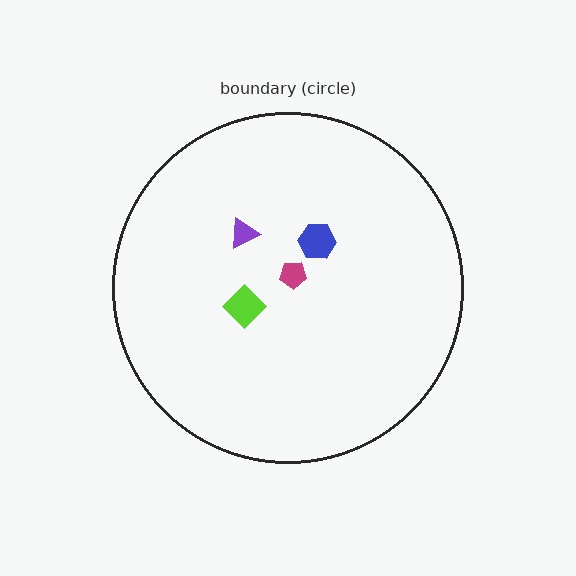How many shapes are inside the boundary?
4 inside, 0 outside.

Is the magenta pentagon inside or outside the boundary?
Inside.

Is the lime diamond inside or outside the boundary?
Inside.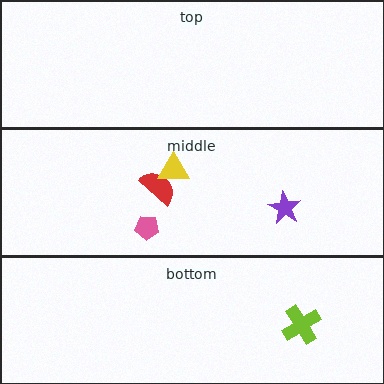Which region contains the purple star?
The middle region.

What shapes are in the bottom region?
The lime cross.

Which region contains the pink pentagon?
The middle region.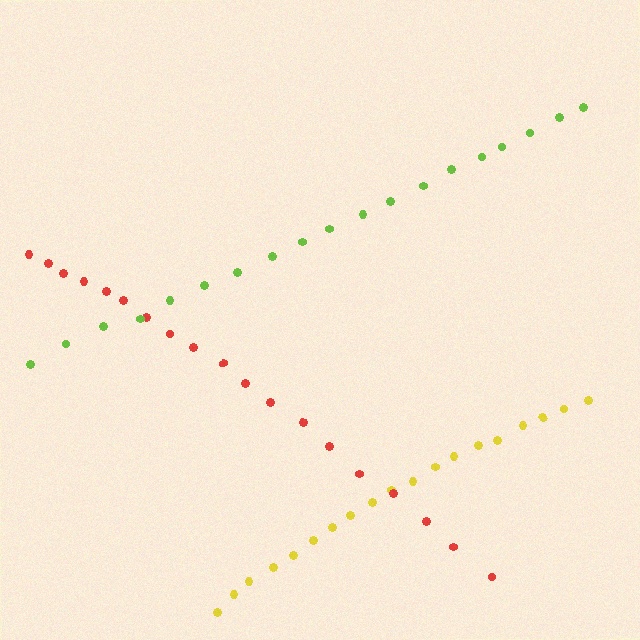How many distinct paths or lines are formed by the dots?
There are 3 distinct paths.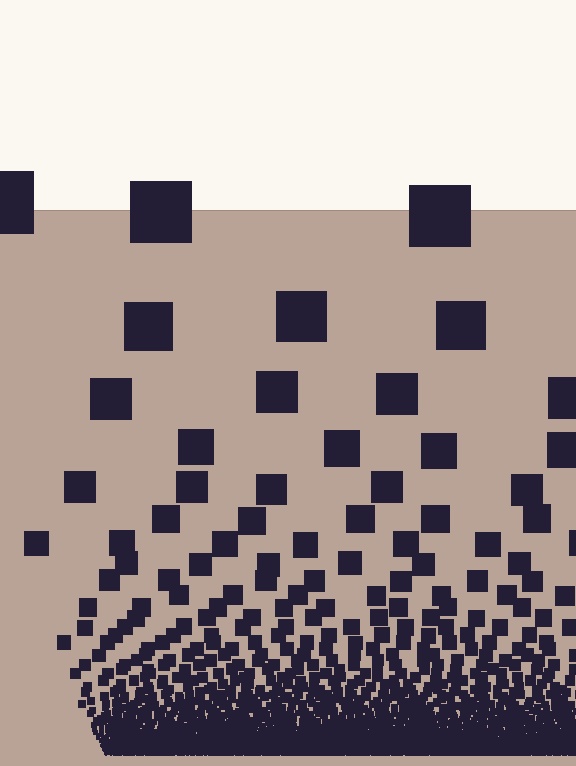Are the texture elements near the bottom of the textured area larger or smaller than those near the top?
Smaller. The gradient is inverted — elements near the bottom are smaller and denser.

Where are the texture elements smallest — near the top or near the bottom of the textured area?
Near the bottom.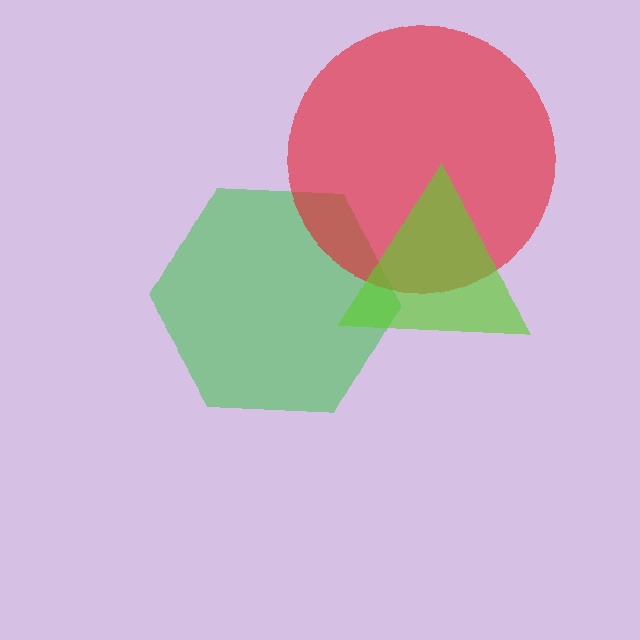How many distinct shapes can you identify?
There are 3 distinct shapes: a green hexagon, a red circle, a lime triangle.